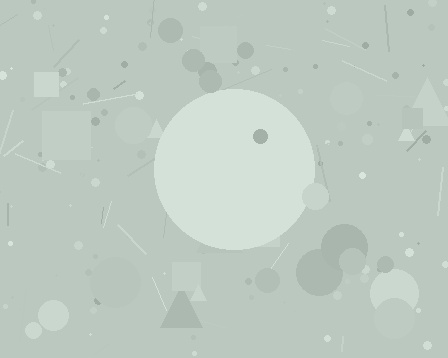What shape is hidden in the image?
A circle is hidden in the image.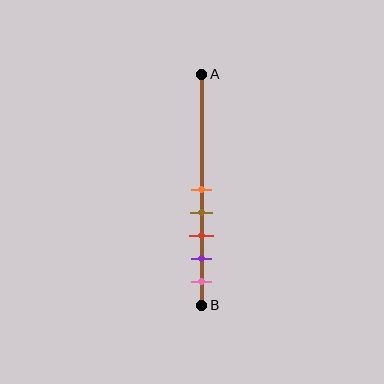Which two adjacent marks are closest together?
The orange and brown marks are the closest adjacent pair.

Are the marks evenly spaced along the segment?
Yes, the marks are approximately evenly spaced.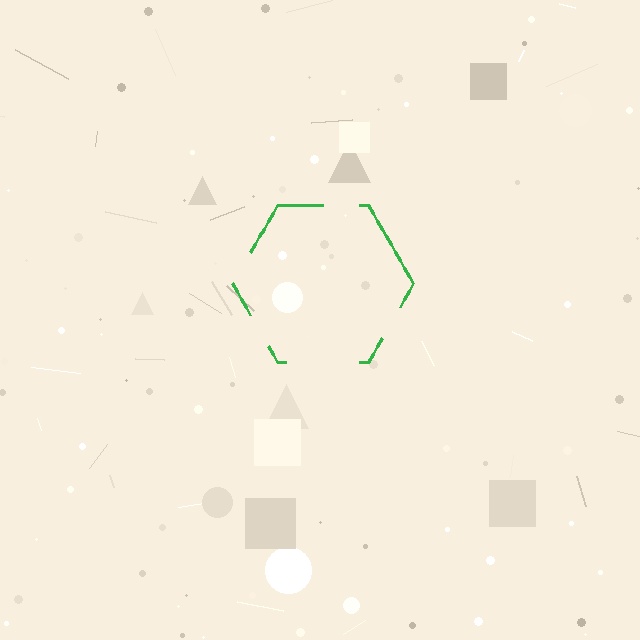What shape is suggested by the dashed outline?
The dashed outline suggests a hexagon.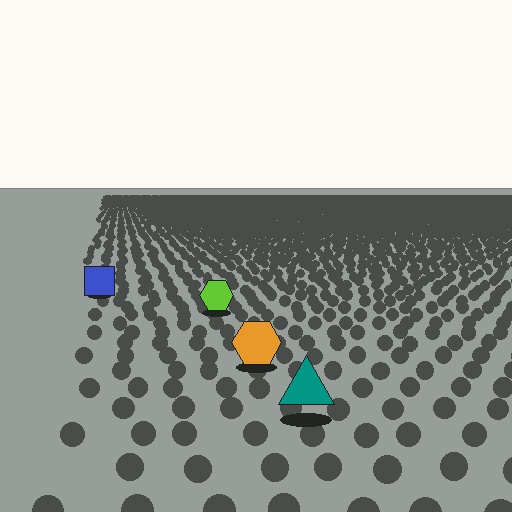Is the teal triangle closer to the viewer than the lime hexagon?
Yes. The teal triangle is closer — you can tell from the texture gradient: the ground texture is coarser near it.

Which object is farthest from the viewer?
The blue square is farthest from the viewer. It appears smaller and the ground texture around it is denser.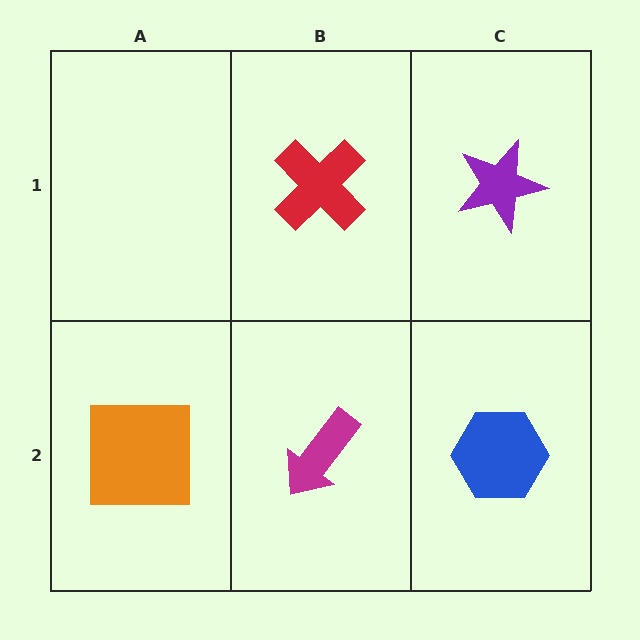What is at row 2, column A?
An orange square.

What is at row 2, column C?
A blue hexagon.